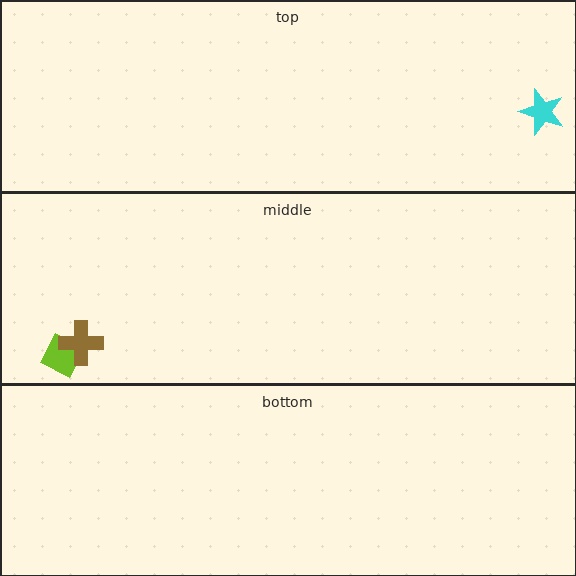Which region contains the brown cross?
The middle region.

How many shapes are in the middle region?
2.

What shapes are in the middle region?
The lime diamond, the brown cross.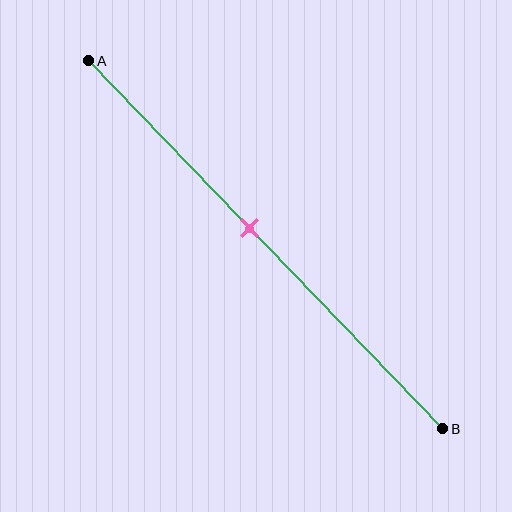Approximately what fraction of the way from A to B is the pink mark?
The pink mark is approximately 45% of the way from A to B.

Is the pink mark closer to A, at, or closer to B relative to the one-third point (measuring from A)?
The pink mark is closer to point B than the one-third point of segment AB.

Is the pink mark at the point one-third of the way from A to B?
No, the mark is at about 45% from A, not at the 33% one-third point.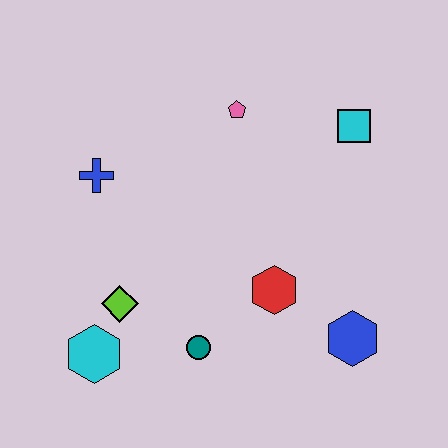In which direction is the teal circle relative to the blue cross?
The teal circle is below the blue cross.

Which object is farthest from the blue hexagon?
The blue cross is farthest from the blue hexagon.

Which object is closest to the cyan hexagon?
The lime diamond is closest to the cyan hexagon.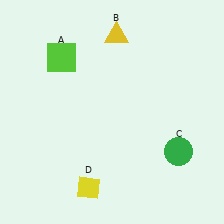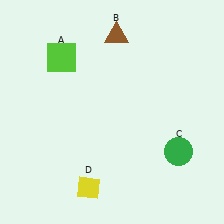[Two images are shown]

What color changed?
The triangle (B) changed from yellow in Image 1 to brown in Image 2.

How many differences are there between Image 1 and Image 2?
There is 1 difference between the two images.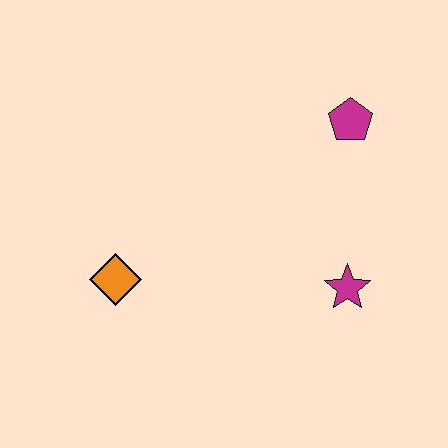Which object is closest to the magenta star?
The magenta pentagon is closest to the magenta star.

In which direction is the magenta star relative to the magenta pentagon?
The magenta star is below the magenta pentagon.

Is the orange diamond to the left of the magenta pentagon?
Yes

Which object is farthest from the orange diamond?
The magenta pentagon is farthest from the orange diamond.